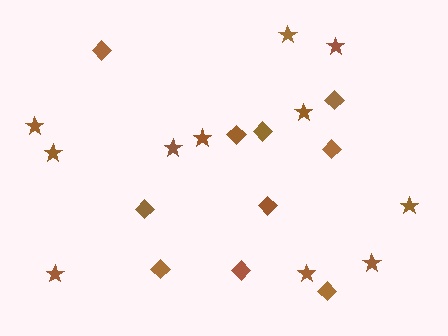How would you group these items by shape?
There are 2 groups: one group of stars (11) and one group of diamonds (10).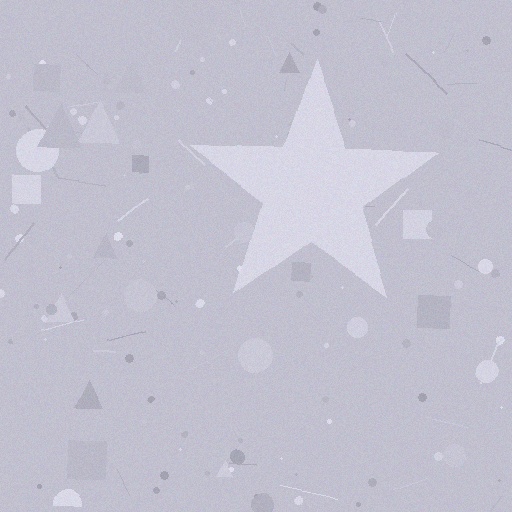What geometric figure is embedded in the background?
A star is embedded in the background.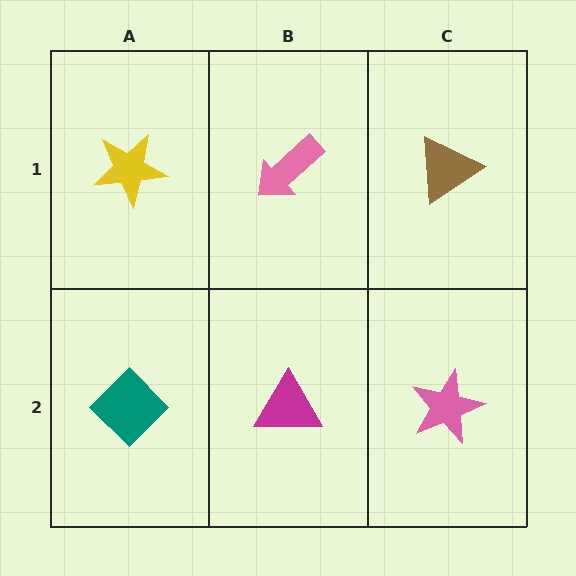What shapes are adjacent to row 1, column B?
A magenta triangle (row 2, column B), a yellow star (row 1, column A), a brown triangle (row 1, column C).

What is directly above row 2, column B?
A pink arrow.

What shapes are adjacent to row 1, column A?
A teal diamond (row 2, column A), a pink arrow (row 1, column B).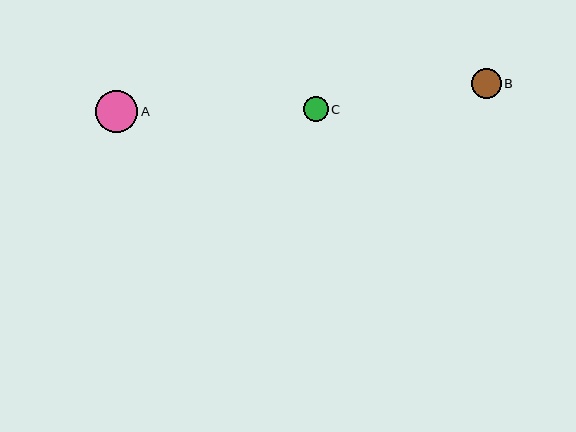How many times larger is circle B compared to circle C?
Circle B is approximately 1.2 times the size of circle C.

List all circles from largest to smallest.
From largest to smallest: A, B, C.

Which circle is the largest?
Circle A is the largest with a size of approximately 42 pixels.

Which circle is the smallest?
Circle C is the smallest with a size of approximately 25 pixels.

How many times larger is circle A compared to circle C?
Circle A is approximately 1.7 times the size of circle C.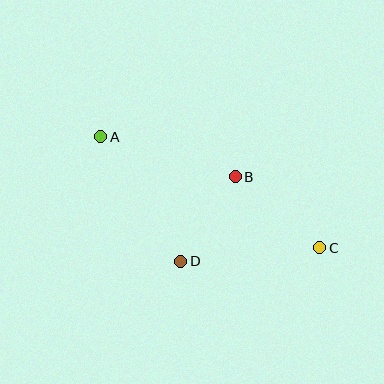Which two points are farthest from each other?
Points A and C are farthest from each other.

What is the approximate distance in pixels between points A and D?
The distance between A and D is approximately 148 pixels.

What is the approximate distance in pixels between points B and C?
The distance between B and C is approximately 110 pixels.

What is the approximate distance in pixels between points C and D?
The distance between C and D is approximately 139 pixels.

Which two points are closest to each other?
Points B and D are closest to each other.